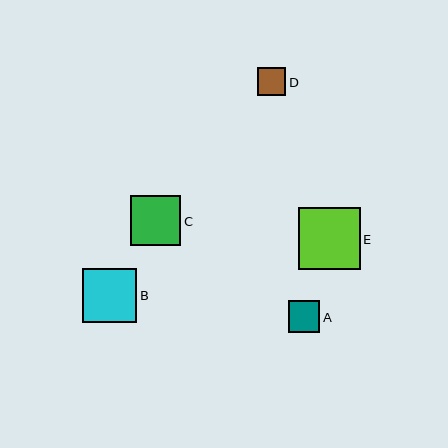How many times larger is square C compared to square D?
Square C is approximately 1.8 times the size of square D.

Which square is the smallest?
Square D is the smallest with a size of approximately 28 pixels.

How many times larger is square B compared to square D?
Square B is approximately 1.9 times the size of square D.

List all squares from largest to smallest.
From largest to smallest: E, B, C, A, D.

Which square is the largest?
Square E is the largest with a size of approximately 62 pixels.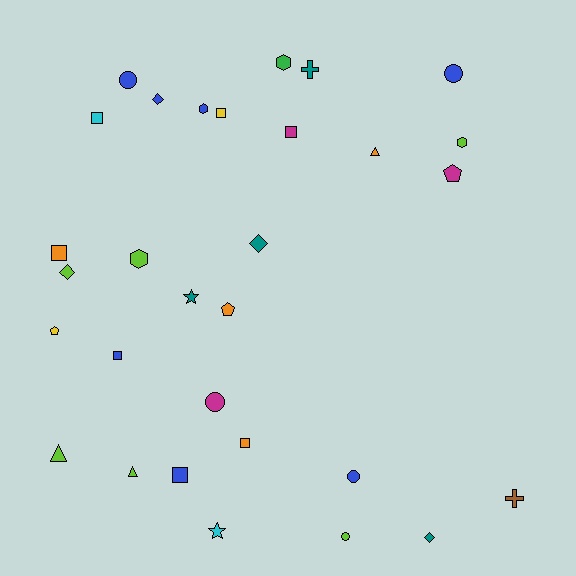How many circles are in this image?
There are 5 circles.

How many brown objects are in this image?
There is 1 brown object.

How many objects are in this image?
There are 30 objects.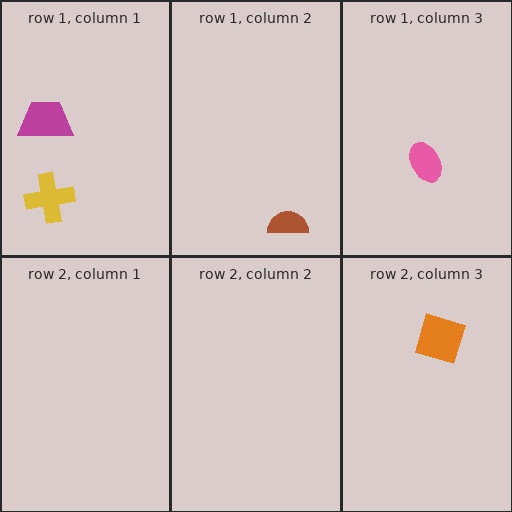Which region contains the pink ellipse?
The row 1, column 3 region.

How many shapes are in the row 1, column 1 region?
2.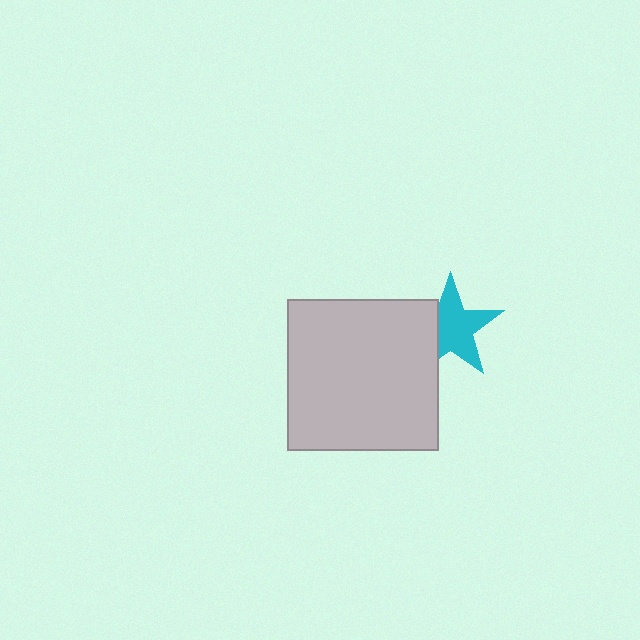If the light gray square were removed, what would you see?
You would see the complete cyan star.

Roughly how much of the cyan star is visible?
Most of it is visible (roughly 70%).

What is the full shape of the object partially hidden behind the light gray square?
The partially hidden object is a cyan star.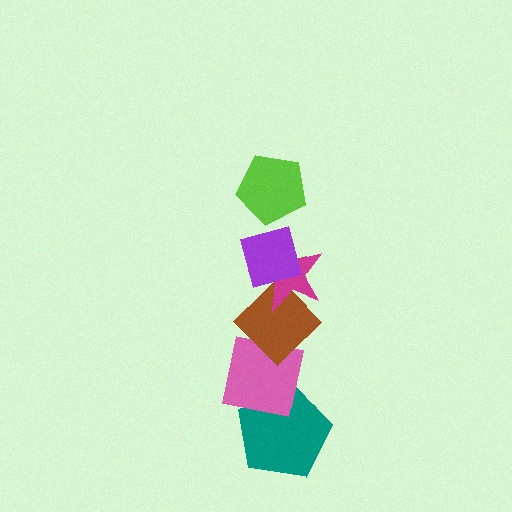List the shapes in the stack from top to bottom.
From top to bottom: the lime pentagon, the purple diamond, the magenta star, the brown diamond, the pink square, the teal pentagon.